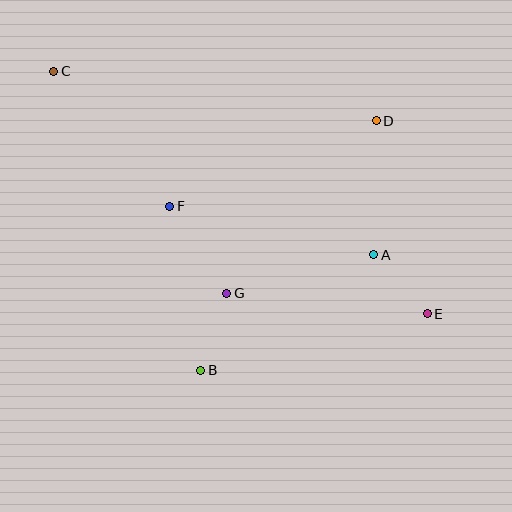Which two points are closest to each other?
Points A and E are closest to each other.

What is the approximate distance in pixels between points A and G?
The distance between A and G is approximately 152 pixels.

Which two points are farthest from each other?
Points C and E are farthest from each other.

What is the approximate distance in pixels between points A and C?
The distance between A and C is approximately 369 pixels.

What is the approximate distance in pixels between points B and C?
The distance between B and C is approximately 333 pixels.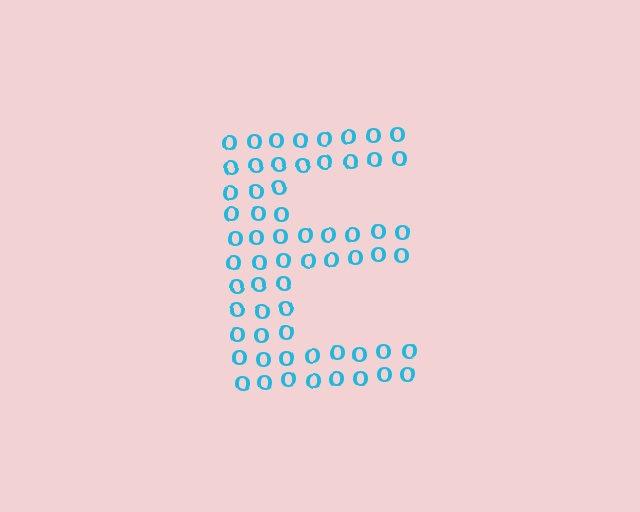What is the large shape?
The large shape is the letter E.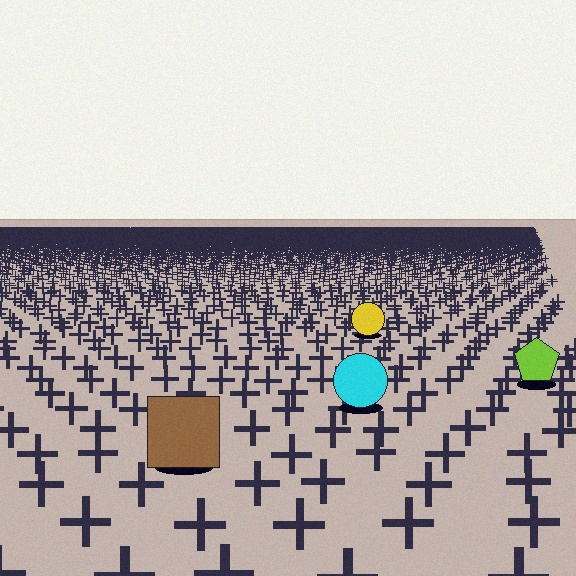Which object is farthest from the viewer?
The yellow circle is farthest from the viewer. It appears smaller and the ground texture around it is denser.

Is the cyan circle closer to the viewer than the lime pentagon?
Yes. The cyan circle is closer — you can tell from the texture gradient: the ground texture is coarser near it.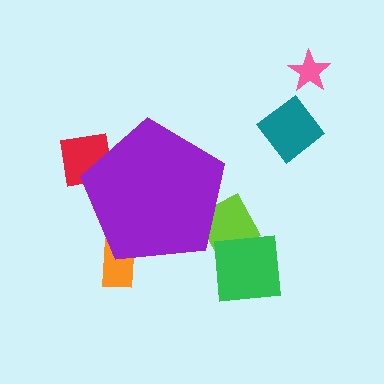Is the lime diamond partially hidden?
Yes, the lime diamond is partially hidden behind the purple pentagon.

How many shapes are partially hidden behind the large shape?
3 shapes are partially hidden.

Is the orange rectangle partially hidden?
Yes, the orange rectangle is partially hidden behind the purple pentagon.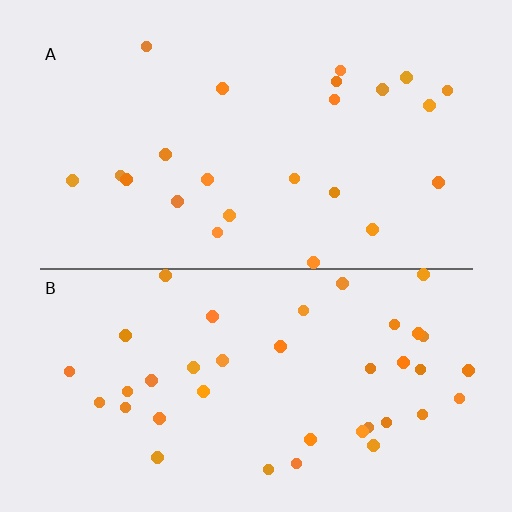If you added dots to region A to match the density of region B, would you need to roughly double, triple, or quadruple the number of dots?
Approximately double.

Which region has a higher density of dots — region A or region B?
B (the bottom).